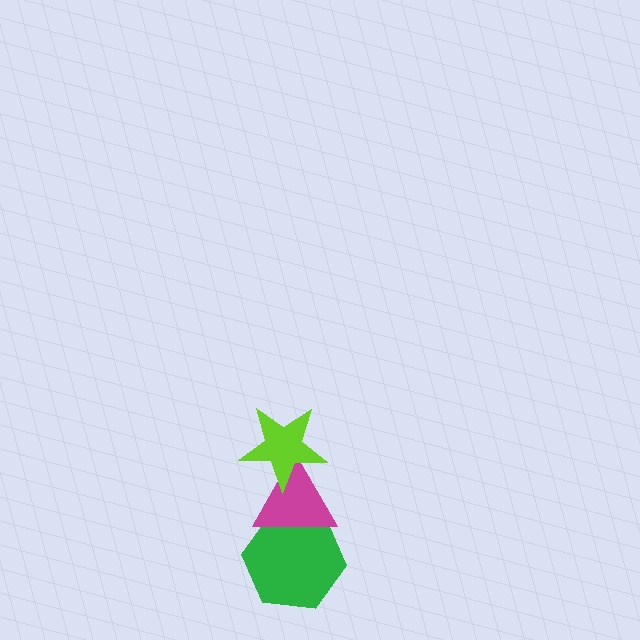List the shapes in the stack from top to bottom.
From top to bottom: the lime star, the magenta triangle, the green hexagon.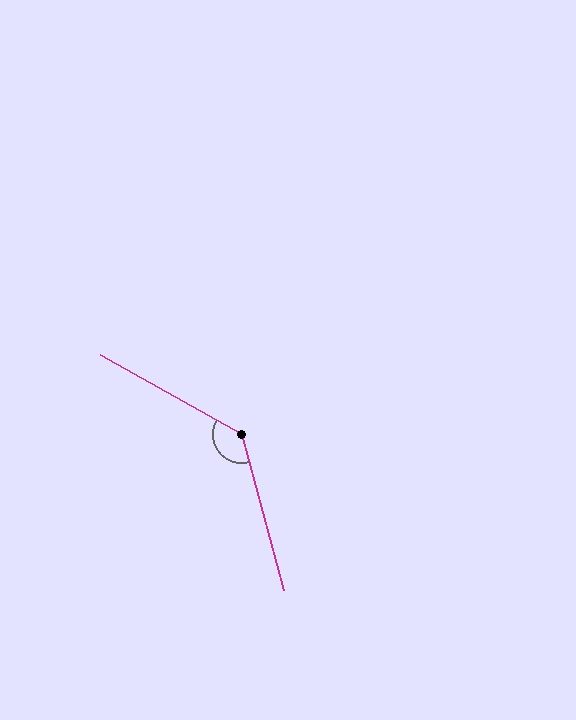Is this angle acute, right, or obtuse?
It is obtuse.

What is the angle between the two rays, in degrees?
Approximately 134 degrees.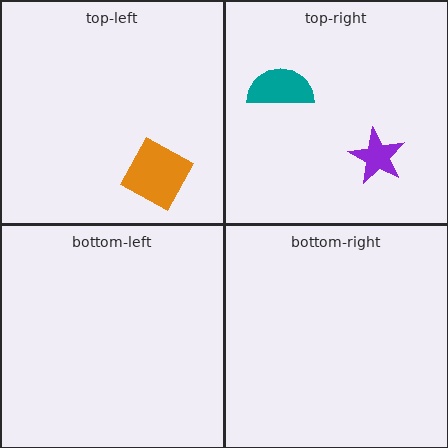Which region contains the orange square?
The top-left region.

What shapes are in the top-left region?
The orange square.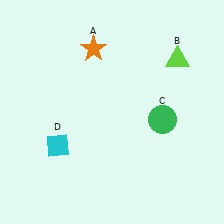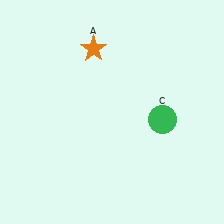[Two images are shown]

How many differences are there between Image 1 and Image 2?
There are 2 differences between the two images.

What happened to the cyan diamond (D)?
The cyan diamond (D) was removed in Image 2. It was in the bottom-left area of Image 1.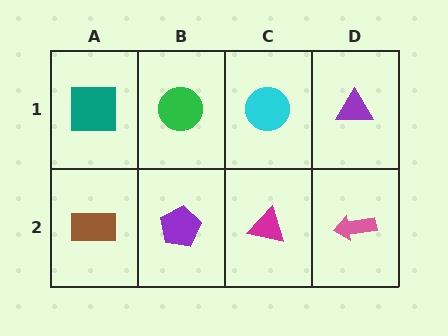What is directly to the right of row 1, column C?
A purple triangle.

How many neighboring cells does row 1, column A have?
2.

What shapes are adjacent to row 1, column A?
A brown rectangle (row 2, column A), a green circle (row 1, column B).